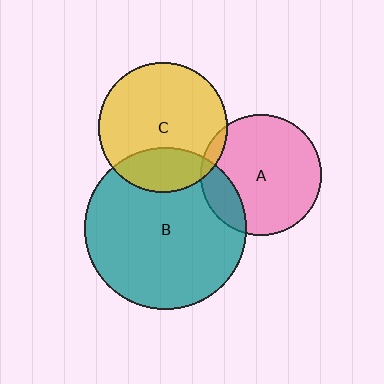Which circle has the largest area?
Circle B (teal).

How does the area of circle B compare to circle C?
Approximately 1.6 times.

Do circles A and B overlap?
Yes.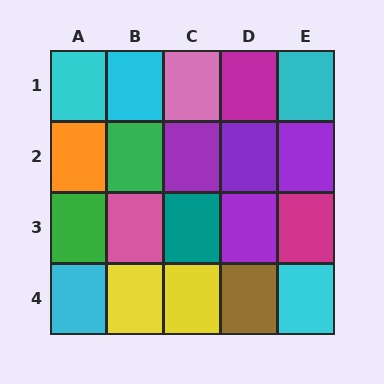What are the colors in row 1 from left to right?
Cyan, cyan, pink, magenta, cyan.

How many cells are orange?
1 cell is orange.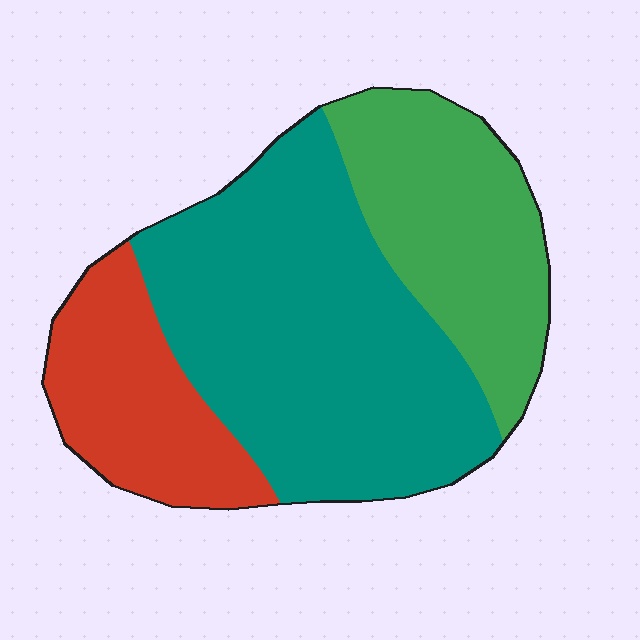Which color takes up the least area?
Red, at roughly 20%.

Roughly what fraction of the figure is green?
Green takes up about one quarter (1/4) of the figure.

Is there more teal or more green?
Teal.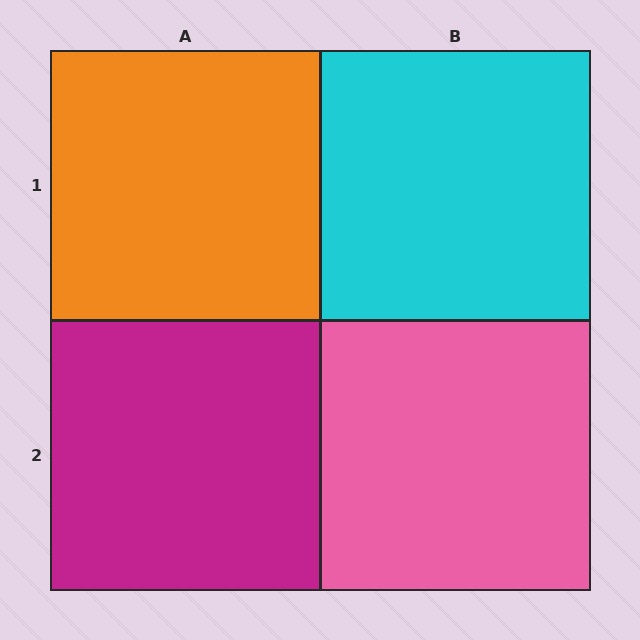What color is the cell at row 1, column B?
Cyan.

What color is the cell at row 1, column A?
Orange.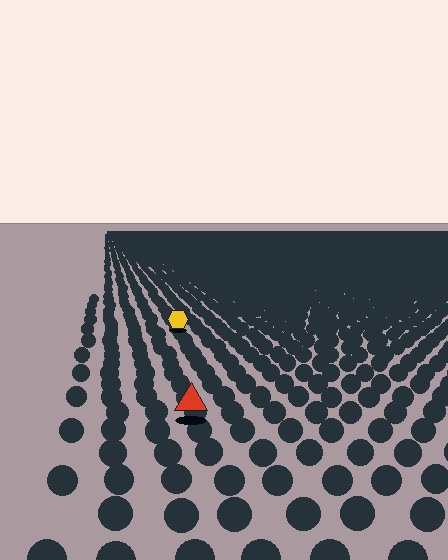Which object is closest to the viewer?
The red triangle is closest. The texture marks near it are larger and more spread out.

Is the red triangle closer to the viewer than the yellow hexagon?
Yes. The red triangle is closer — you can tell from the texture gradient: the ground texture is coarser near it.